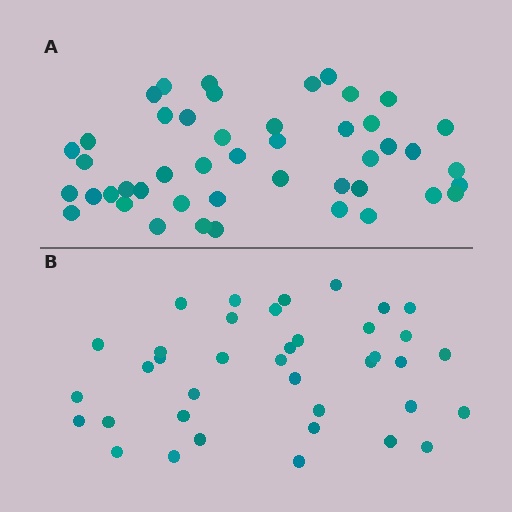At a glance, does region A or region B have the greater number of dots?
Region A (the top region) has more dots.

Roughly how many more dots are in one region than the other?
Region A has roughly 8 or so more dots than region B.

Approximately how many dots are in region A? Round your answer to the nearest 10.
About 50 dots. (The exact count is 46, which rounds to 50.)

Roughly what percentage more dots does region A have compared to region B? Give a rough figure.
About 20% more.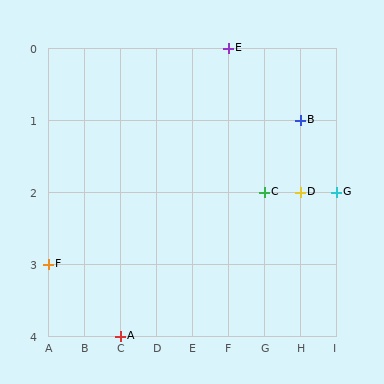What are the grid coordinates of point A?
Point A is at grid coordinates (C, 4).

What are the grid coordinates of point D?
Point D is at grid coordinates (H, 2).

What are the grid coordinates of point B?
Point B is at grid coordinates (H, 1).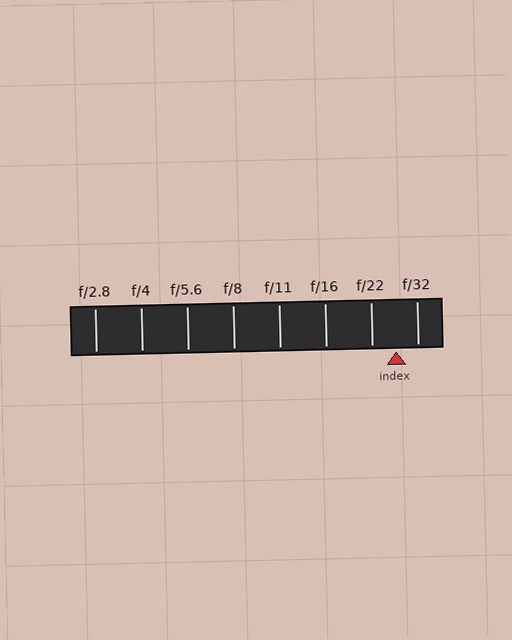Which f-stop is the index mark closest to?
The index mark is closest to f/32.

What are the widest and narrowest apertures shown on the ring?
The widest aperture shown is f/2.8 and the narrowest is f/32.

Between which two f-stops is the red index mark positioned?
The index mark is between f/22 and f/32.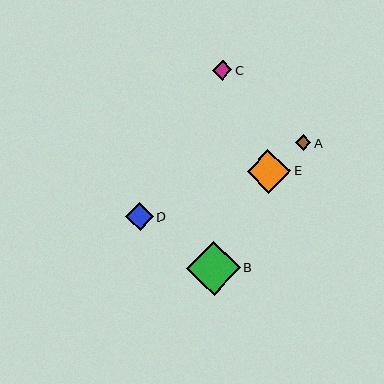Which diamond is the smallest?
Diamond A is the smallest with a size of approximately 16 pixels.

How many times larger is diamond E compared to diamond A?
Diamond E is approximately 2.7 times the size of diamond A.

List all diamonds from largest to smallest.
From largest to smallest: B, E, D, C, A.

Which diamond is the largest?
Diamond B is the largest with a size of approximately 54 pixels.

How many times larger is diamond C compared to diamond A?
Diamond C is approximately 1.2 times the size of diamond A.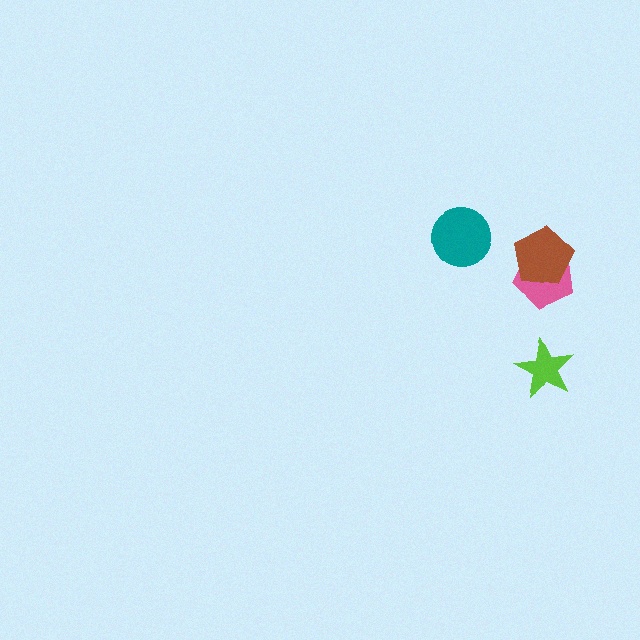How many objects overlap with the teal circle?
0 objects overlap with the teal circle.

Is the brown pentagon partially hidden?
No, no other shape covers it.